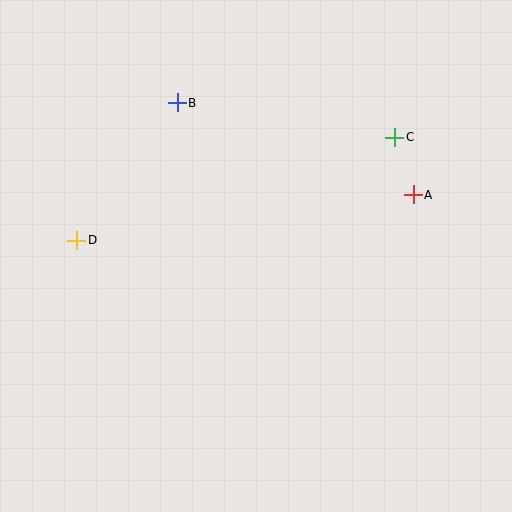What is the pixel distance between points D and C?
The distance between D and C is 334 pixels.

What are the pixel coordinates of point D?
Point D is at (77, 240).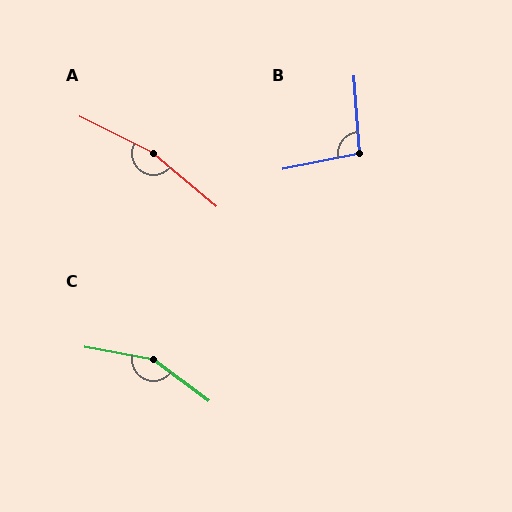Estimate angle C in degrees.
Approximately 154 degrees.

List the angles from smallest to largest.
B (97°), C (154°), A (167°).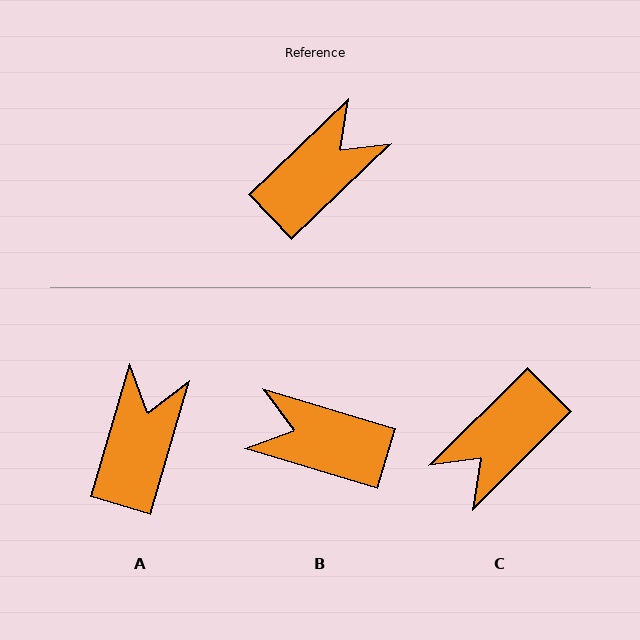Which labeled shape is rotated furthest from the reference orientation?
C, about 179 degrees away.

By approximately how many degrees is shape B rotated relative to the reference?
Approximately 119 degrees counter-clockwise.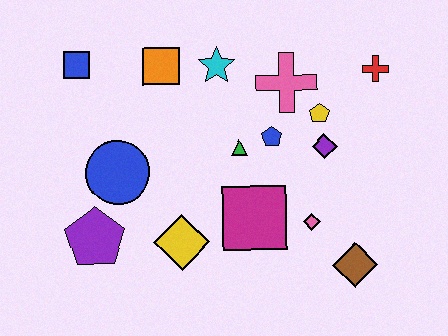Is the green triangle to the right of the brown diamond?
No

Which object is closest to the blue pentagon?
The green triangle is closest to the blue pentagon.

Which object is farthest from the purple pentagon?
The red cross is farthest from the purple pentagon.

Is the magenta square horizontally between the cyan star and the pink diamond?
Yes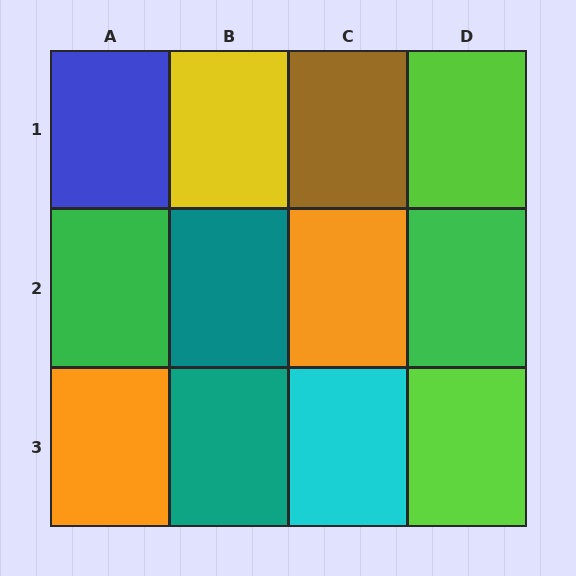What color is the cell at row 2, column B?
Teal.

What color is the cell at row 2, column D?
Green.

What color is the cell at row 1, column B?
Yellow.